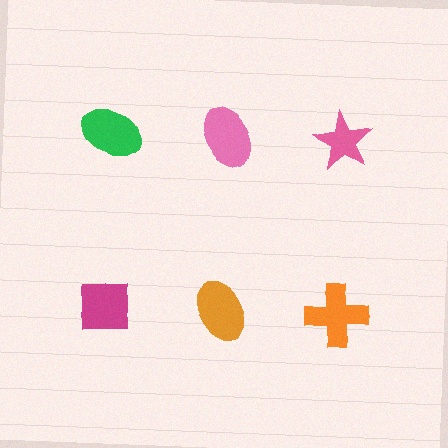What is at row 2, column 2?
An orange ellipse.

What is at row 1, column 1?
A green ellipse.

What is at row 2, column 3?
An orange cross.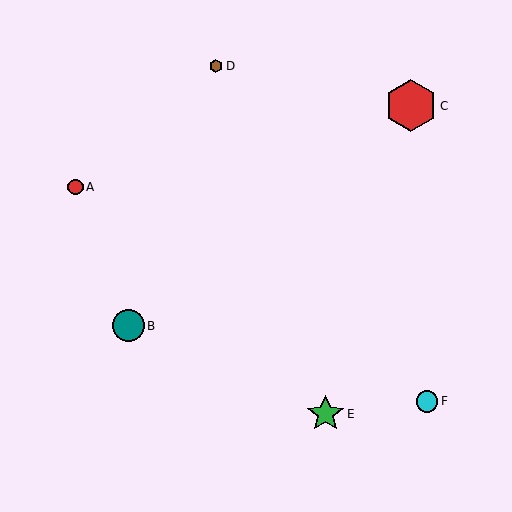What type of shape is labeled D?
Shape D is a brown hexagon.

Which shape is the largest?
The red hexagon (labeled C) is the largest.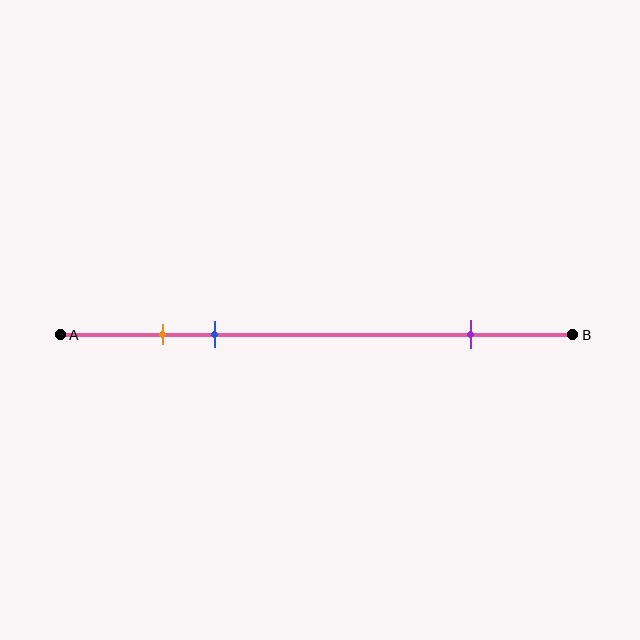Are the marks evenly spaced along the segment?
No, the marks are not evenly spaced.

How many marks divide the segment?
There are 3 marks dividing the segment.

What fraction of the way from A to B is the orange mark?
The orange mark is approximately 20% (0.2) of the way from A to B.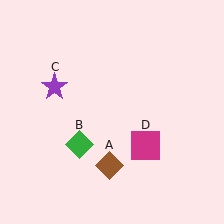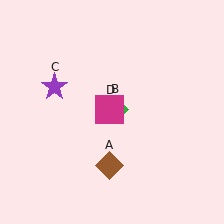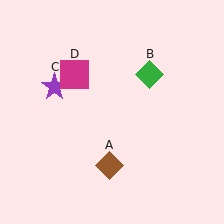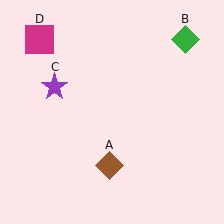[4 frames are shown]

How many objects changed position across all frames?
2 objects changed position: green diamond (object B), magenta square (object D).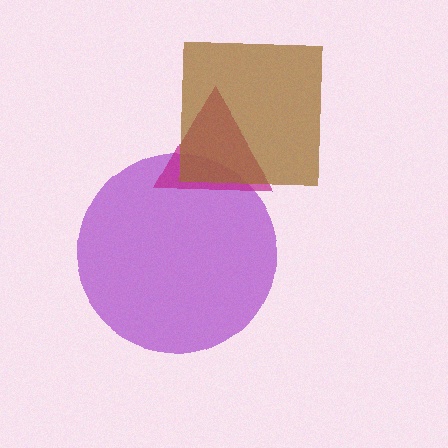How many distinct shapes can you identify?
There are 3 distinct shapes: a purple circle, a magenta triangle, a brown square.